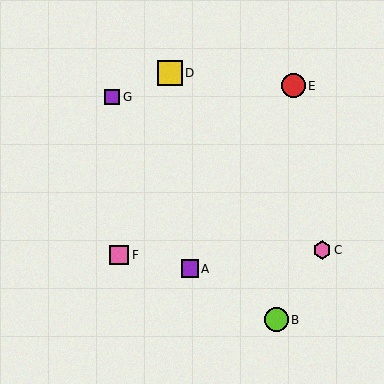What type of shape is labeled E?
Shape E is a red circle.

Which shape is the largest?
The yellow square (labeled D) is the largest.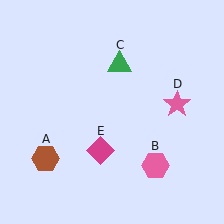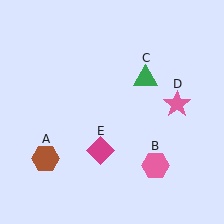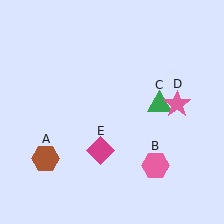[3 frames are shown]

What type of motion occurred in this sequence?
The green triangle (object C) rotated clockwise around the center of the scene.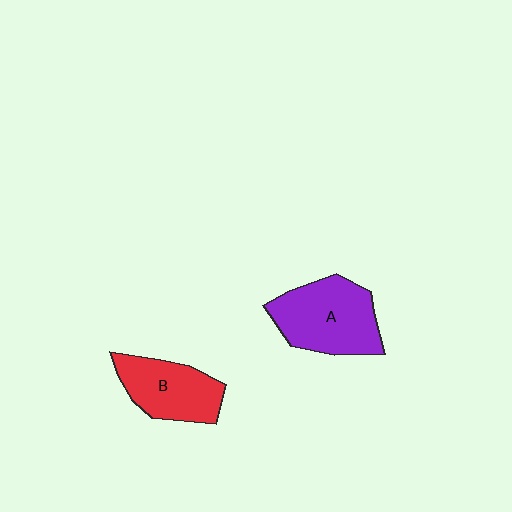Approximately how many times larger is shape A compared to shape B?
Approximately 1.3 times.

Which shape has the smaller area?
Shape B (red).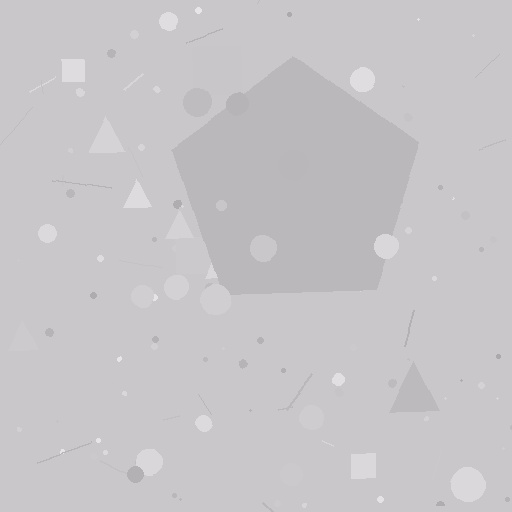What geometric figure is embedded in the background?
A pentagon is embedded in the background.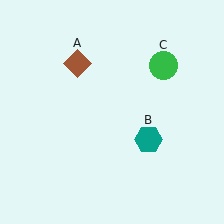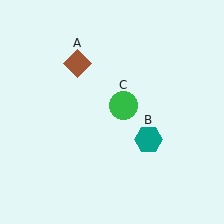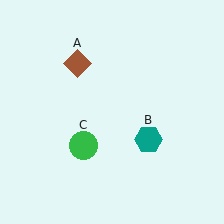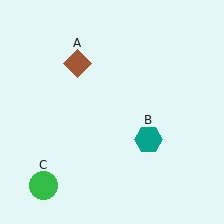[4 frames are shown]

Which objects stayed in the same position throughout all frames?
Brown diamond (object A) and teal hexagon (object B) remained stationary.